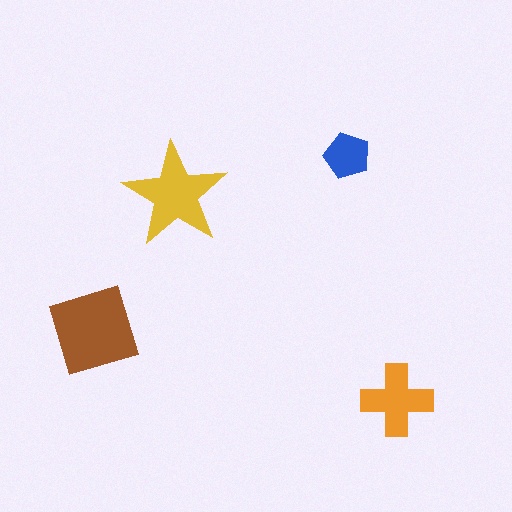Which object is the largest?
The brown diamond.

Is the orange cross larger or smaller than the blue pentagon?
Larger.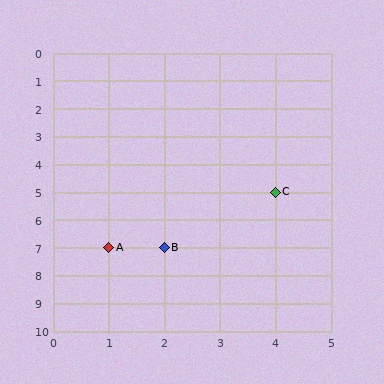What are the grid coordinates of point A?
Point A is at grid coordinates (1, 7).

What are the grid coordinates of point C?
Point C is at grid coordinates (4, 5).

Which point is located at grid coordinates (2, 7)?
Point B is at (2, 7).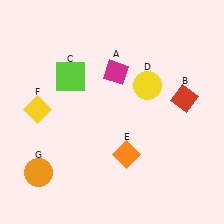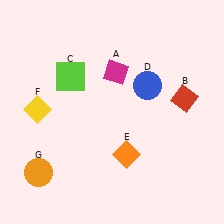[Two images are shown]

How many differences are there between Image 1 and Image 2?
There is 1 difference between the two images.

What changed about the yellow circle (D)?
In Image 1, D is yellow. In Image 2, it changed to blue.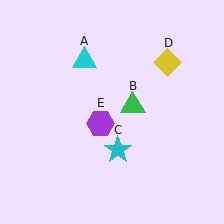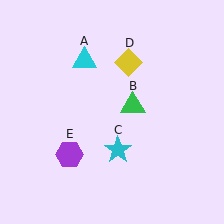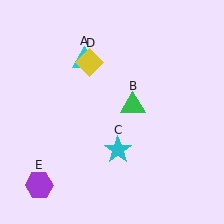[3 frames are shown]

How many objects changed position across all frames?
2 objects changed position: yellow diamond (object D), purple hexagon (object E).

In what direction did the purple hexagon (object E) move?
The purple hexagon (object E) moved down and to the left.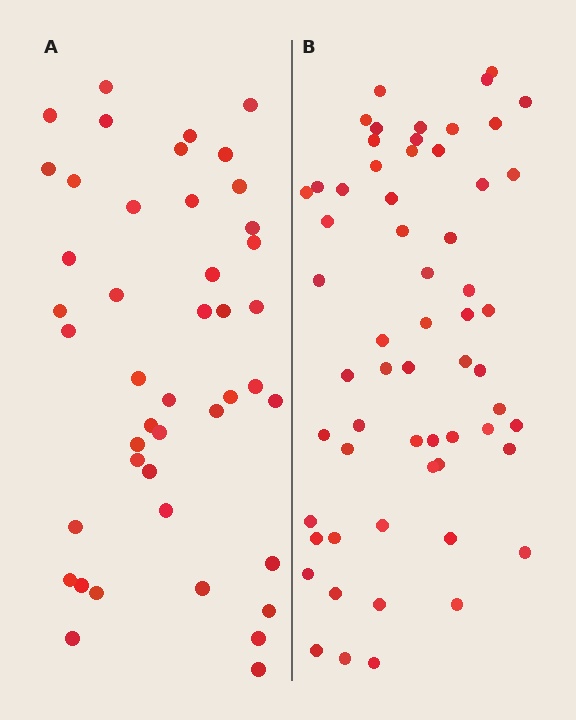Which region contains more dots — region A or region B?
Region B (the right region) has more dots.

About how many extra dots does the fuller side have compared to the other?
Region B has approximately 15 more dots than region A.